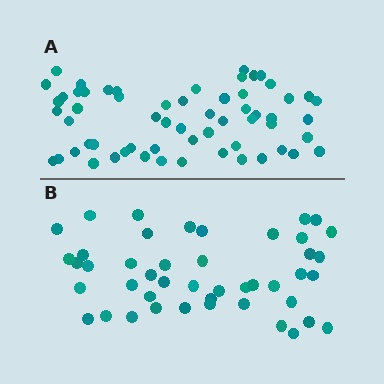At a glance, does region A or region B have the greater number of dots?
Region A (the top region) has more dots.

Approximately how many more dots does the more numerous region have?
Region A has approximately 15 more dots than region B.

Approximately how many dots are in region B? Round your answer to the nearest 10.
About 40 dots. (The exact count is 45, which rounds to 40.)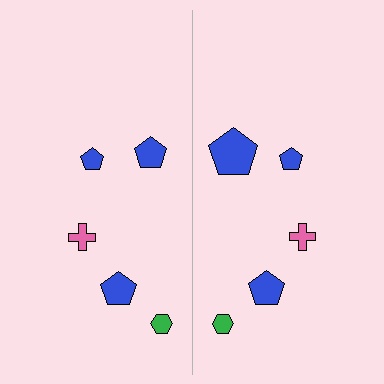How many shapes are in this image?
There are 10 shapes in this image.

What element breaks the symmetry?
The blue pentagon on the right side has a different size than its mirror counterpart.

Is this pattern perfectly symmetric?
No, the pattern is not perfectly symmetric. The blue pentagon on the right side has a different size than its mirror counterpart.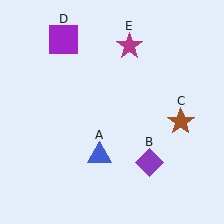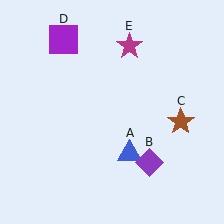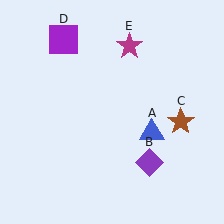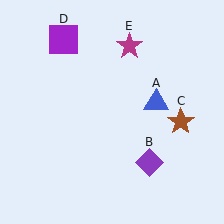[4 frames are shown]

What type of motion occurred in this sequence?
The blue triangle (object A) rotated counterclockwise around the center of the scene.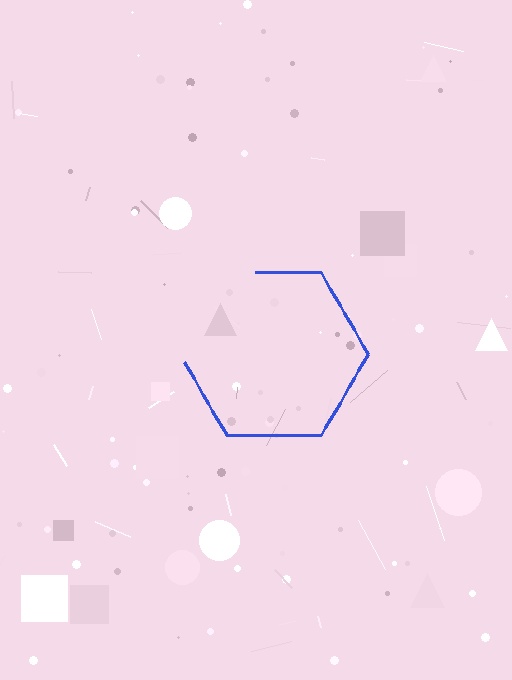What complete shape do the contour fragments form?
The contour fragments form a hexagon.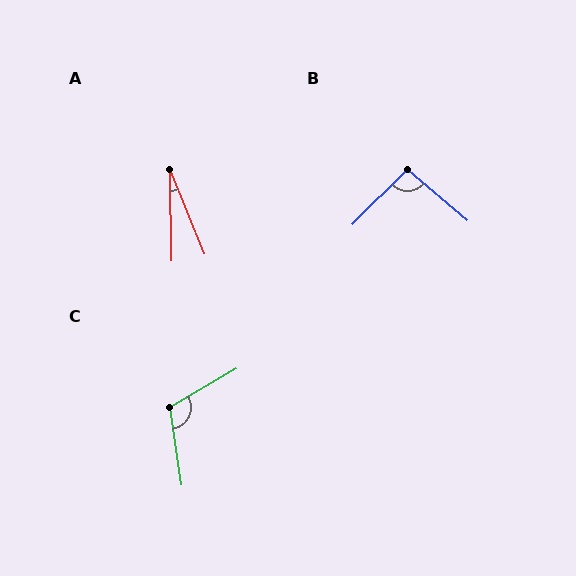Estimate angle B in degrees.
Approximately 95 degrees.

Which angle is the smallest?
A, at approximately 21 degrees.